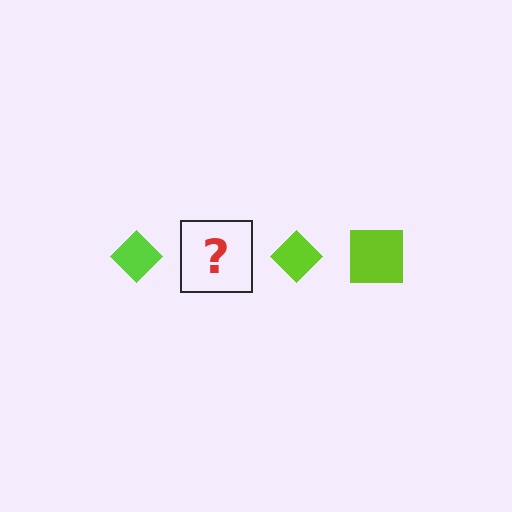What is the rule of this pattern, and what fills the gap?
The rule is that the pattern cycles through diamond, square shapes in lime. The gap should be filled with a lime square.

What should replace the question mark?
The question mark should be replaced with a lime square.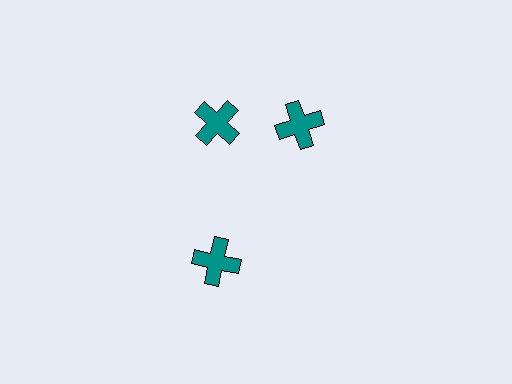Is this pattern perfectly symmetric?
No. The 3 teal crosses are arranged in a ring, but one element near the 3 o'clock position is rotated out of alignment along the ring, breaking the 3-fold rotational symmetry.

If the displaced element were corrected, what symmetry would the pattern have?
It would have 3-fold rotational symmetry — the pattern would map onto itself every 120 degrees.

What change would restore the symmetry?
The symmetry would be restored by rotating it back into even spacing with its neighbors so that all 3 crosses sit at equal angles and equal distance from the center.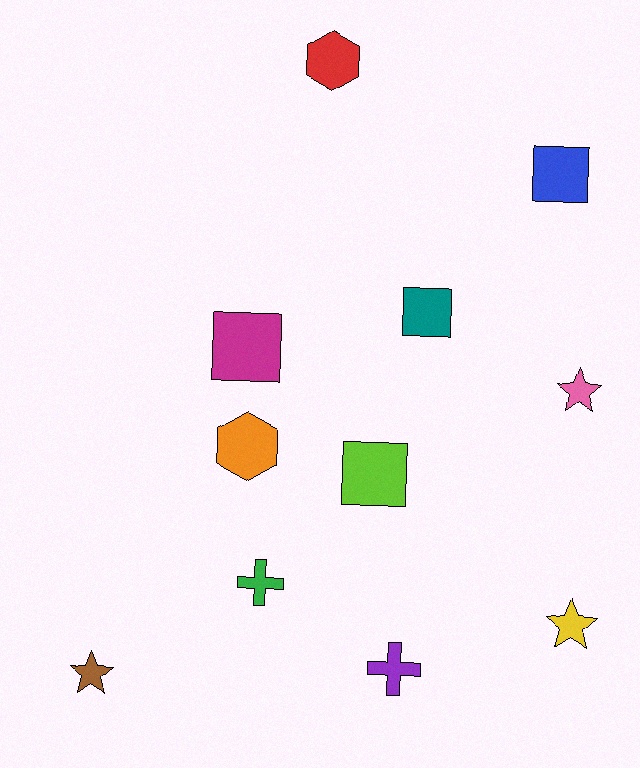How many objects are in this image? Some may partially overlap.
There are 11 objects.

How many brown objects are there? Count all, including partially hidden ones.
There is 1 brown object.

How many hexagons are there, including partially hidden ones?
There are 2 hexagons.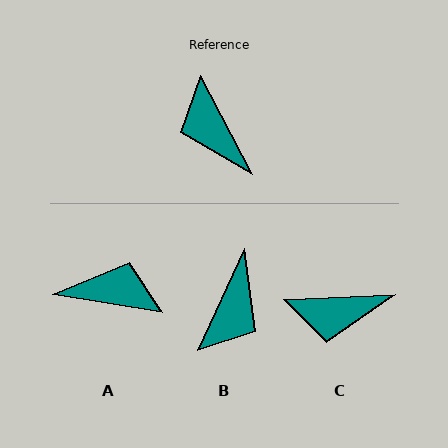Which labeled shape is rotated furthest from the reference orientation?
B, about 128 degrees away.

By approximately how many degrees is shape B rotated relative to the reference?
Approximately 128 degrees counter-clockwise.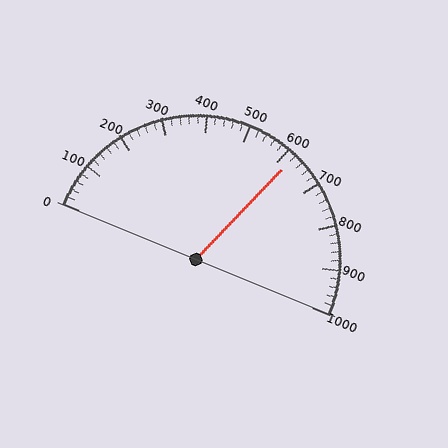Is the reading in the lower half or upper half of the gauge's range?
The reading is in the upper half of the range (0 to 1000).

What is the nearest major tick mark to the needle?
The nearest major tick mark is 600.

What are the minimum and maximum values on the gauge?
The gauge ranges from 0 to 1000.